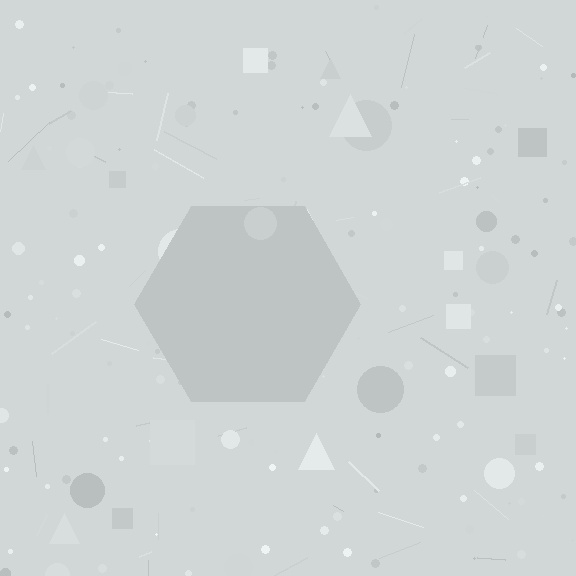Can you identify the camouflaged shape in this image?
The camouflaged shape is a hexagon.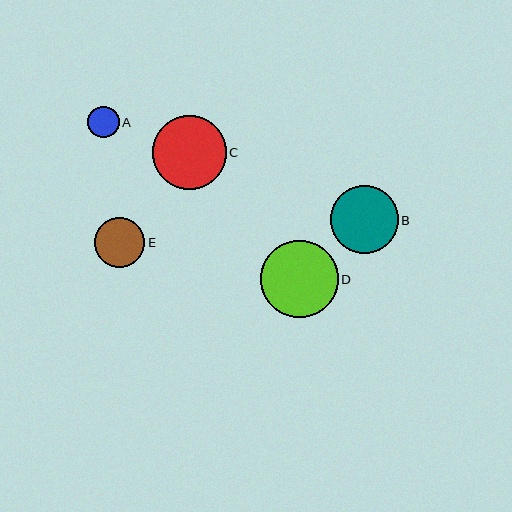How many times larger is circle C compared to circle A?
Circle C is approximately 2.3 times the size of circle A.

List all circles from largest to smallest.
From largest to smallest: D, C, B, E, A.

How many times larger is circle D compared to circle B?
Circle D is approximately 1.1 times the size of circle B.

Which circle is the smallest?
Circle A is the smallest with a size of approximately 31 pixels.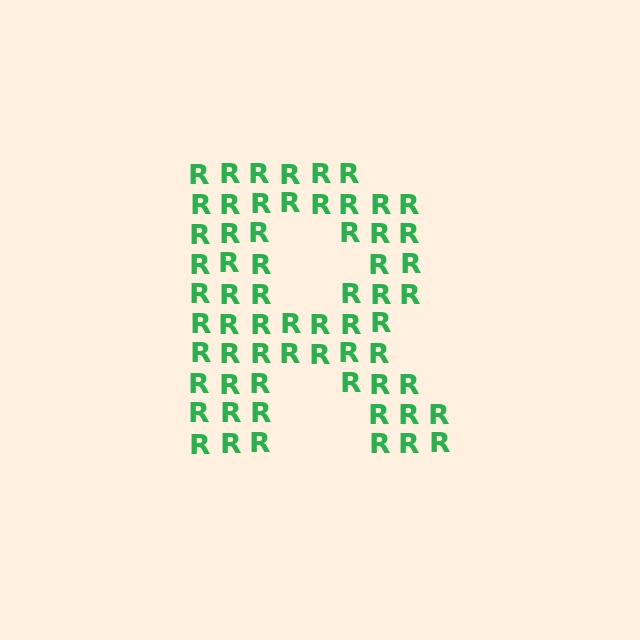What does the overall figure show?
The overall figure shows the letter R.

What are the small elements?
The small elements are letter R's.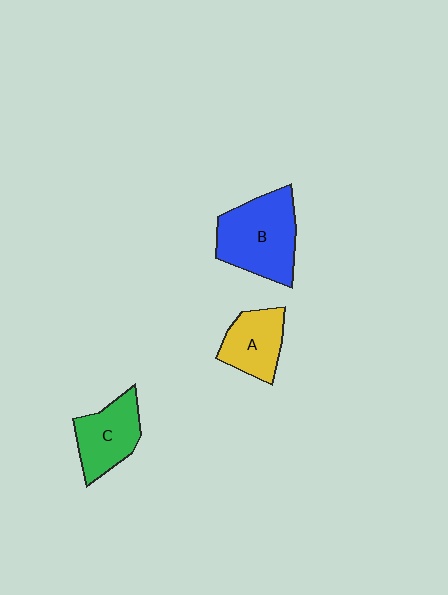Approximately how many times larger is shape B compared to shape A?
Approximately 1.6 times.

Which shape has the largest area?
Shape B (blue).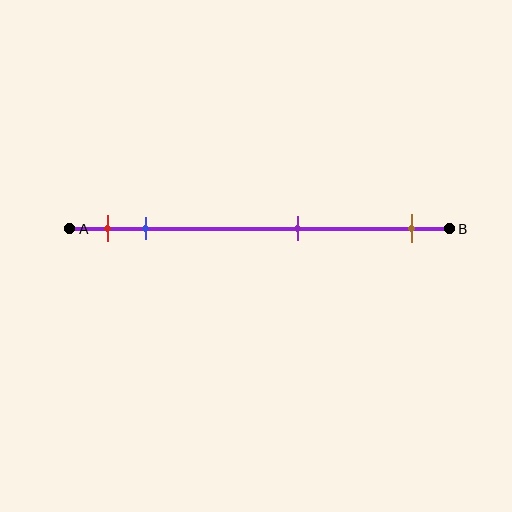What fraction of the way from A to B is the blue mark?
The blue mark is approximately 20% (0.2) of the way from A to B.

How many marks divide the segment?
There are 4 marks dividing the segment.